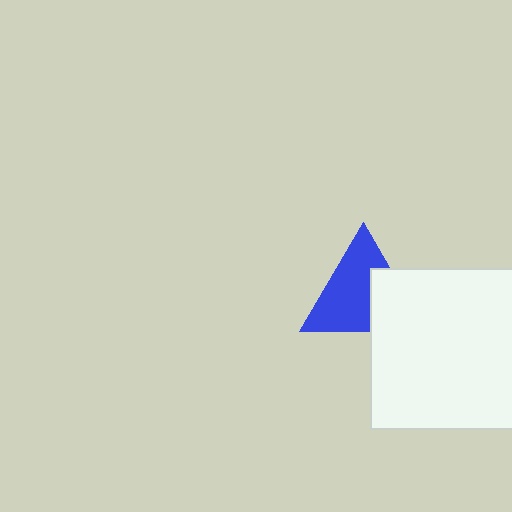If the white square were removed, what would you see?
You would see the complete blue triangle.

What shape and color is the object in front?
The object in front is a white square.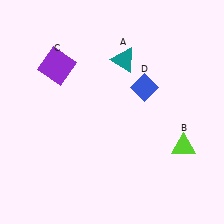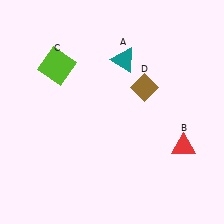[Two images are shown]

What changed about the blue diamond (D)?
In Image 1, D is blue. In Image 2, it changed to brown.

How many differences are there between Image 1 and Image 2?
There are 3 differences between the two images.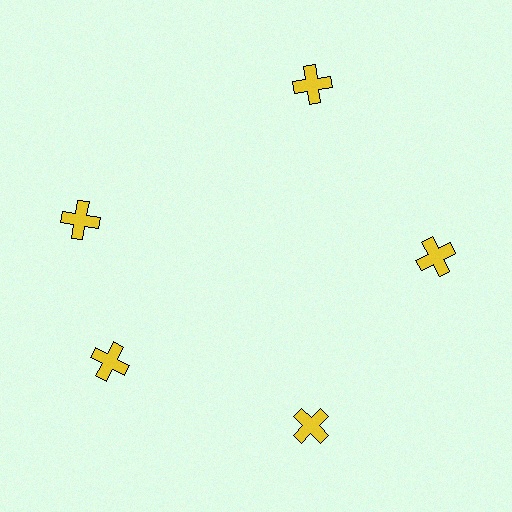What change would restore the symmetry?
The symmetry would be restored by rotating it back into even spacing with its neighbors so that all 5 crosses sit at equal angles and equal distance from the center.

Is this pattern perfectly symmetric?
No. The 5 yellow crosses are arranged in a ring, but one element near the 10 o'clock position is rotated out of alignment along the ring, breaking the 5-fold rotational symmetry.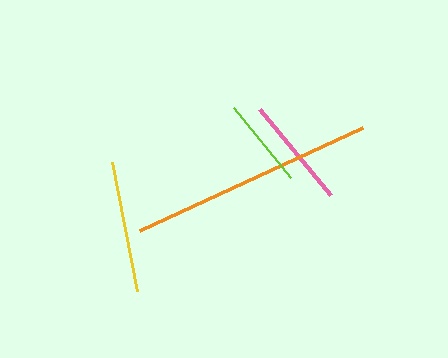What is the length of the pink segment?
The pink segment is approximately 112 pixels long.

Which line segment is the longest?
The orange line is the longest at approximately 245 pixels.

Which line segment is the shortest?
The lime line is the shortest at approximately 90 pixels.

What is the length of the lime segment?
The lime segment is approximately 90 pixels long.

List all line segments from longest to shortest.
From longest to shortest: orange, yellow, pink, lime.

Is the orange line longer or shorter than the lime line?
The orange line is longer than the lime line.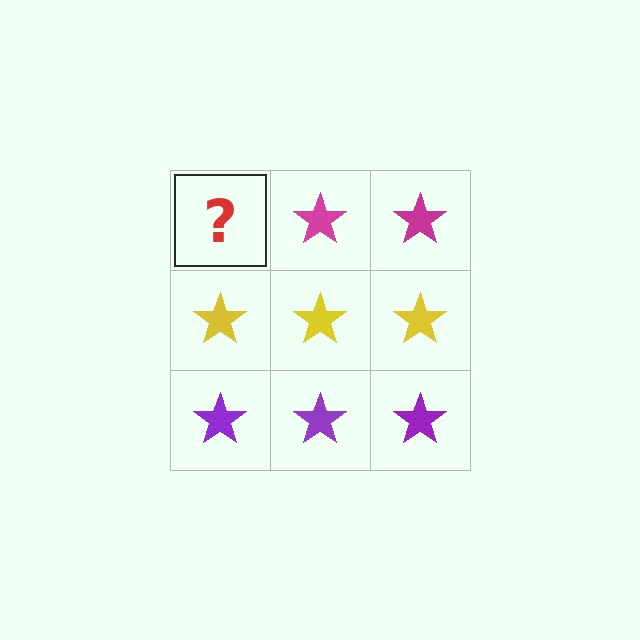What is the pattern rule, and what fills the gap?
The rule is that each row has a consistent color. The gap should be filled with a magenta star.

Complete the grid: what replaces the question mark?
The question mark should be replaced with a magenta star.